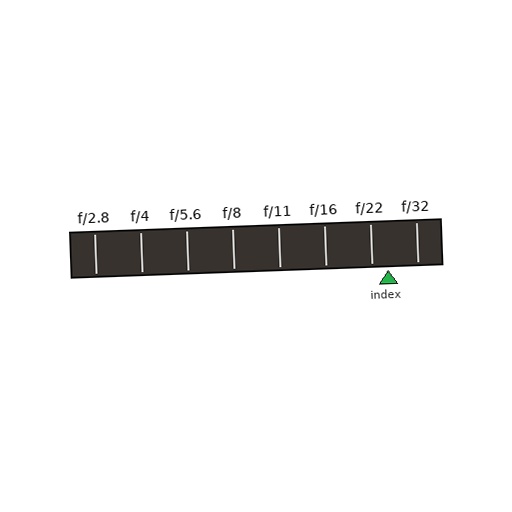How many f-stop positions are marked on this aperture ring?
There are 8 f-stop positions marked.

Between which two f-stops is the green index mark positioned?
The index mark is between f/22 and f/32.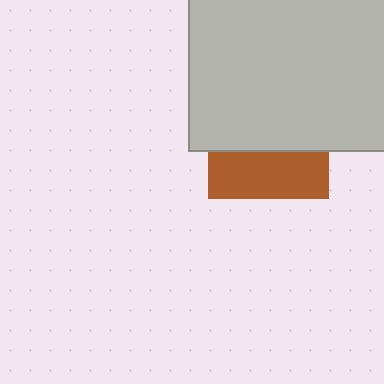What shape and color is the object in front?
The object in front is a light gray square.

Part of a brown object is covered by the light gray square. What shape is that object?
It is a square.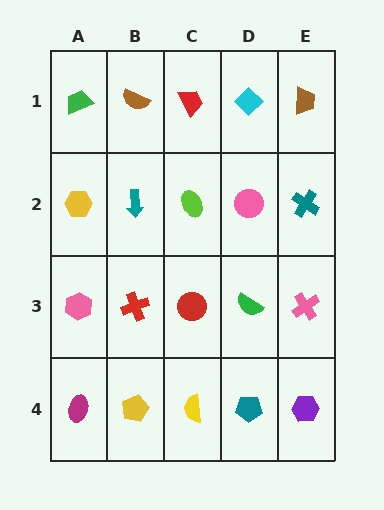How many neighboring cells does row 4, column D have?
3.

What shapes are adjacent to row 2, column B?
A brown semicircle (row 1, column B), a red cross (row 3, column B), a yellow hexagon (row 2, column A), a lime ellipse (row 2, column C).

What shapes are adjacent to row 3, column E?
A teal cross (row 2, column E), a purple hexagon (row 4, column E), a green semicircle (row 3, column D).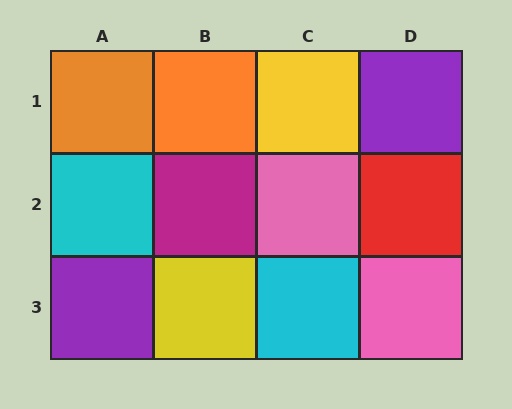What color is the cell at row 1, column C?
Yellow.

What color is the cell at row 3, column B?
Yellow.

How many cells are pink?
2 cells are pink.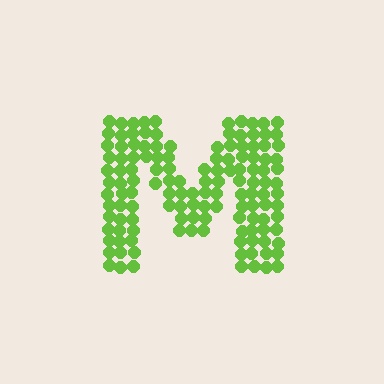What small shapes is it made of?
It is made of small circles.